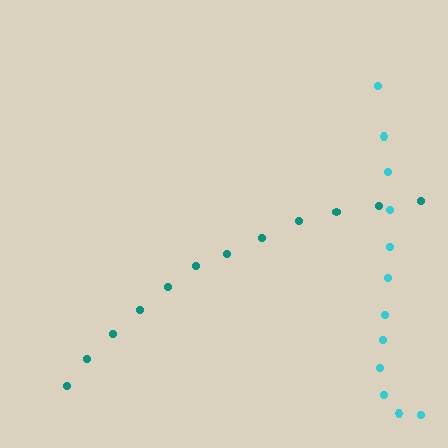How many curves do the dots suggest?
There are 2 distinct paths.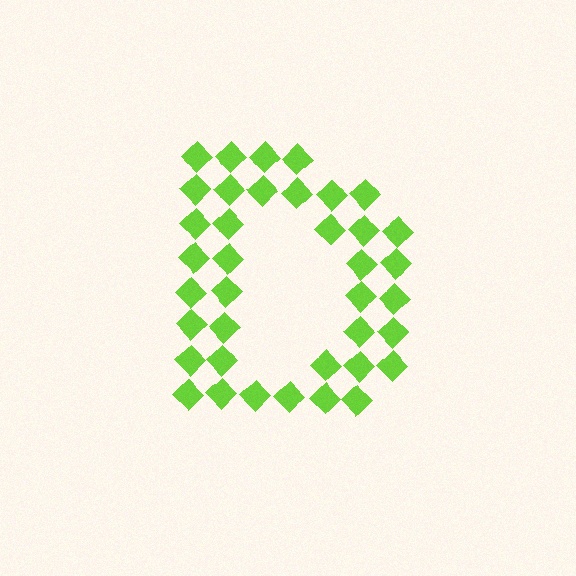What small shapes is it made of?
It is made of small diamonds.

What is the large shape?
The large shape is the letter D.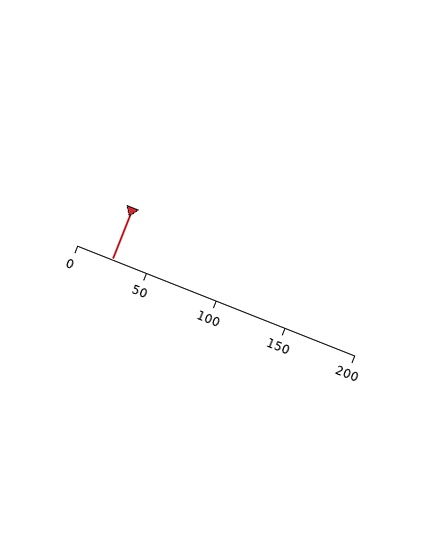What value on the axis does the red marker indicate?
The marker indicates approximately 25.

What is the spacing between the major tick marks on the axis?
The major ticks are spaced 50 apart.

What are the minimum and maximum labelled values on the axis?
The axis runs from 0 to 200.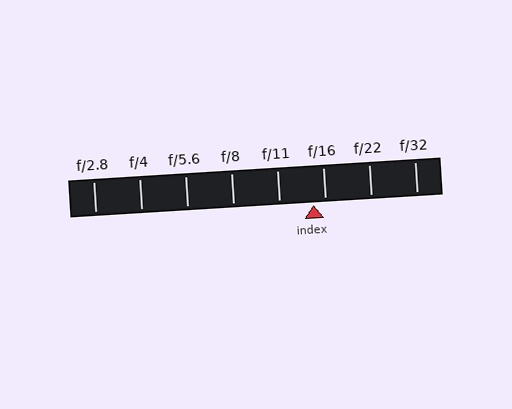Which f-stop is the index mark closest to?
The index mark is closest to f/16.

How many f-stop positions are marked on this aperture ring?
There are 8 f-stop positions marked.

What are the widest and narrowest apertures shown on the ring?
The widest aperture shown is f/2.8 and the narrowest is f/32.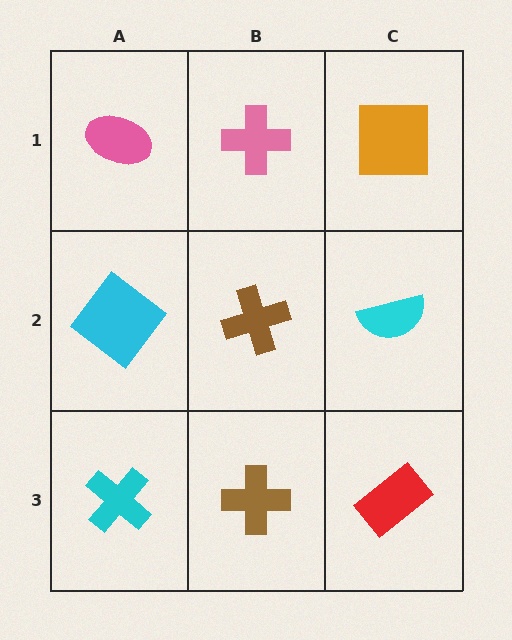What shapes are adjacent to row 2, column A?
A pink ellipse (row 1, column A), a cyan cross (row 3, column A), a brown cross (row 2, column B).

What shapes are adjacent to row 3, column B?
A brown cross (row 2, column B), a cyan cross (row 3, column A), a red rectangle (row 3, column C).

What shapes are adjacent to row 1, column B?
A brown cross (row 2, column B), a pink ellipse (row 1, column A), an orange square (row 1, column C).